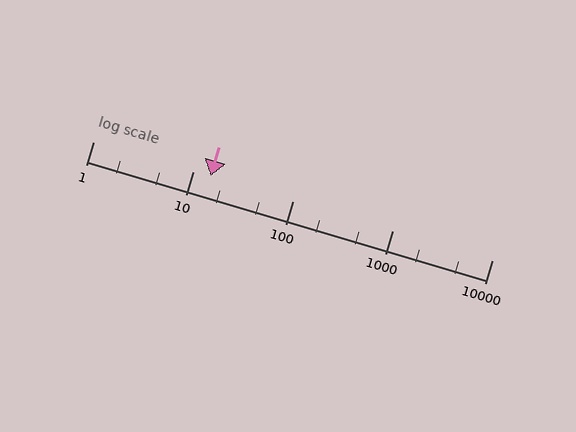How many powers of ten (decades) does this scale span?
The scale spans 4 decades, from 1 to 10000.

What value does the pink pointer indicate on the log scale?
The pointer indicates approximately 15.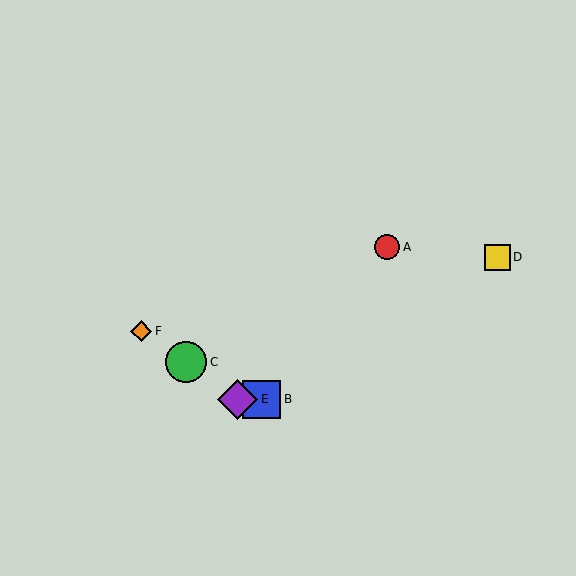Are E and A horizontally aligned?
No, E is at y≈399 and A is at y≈247.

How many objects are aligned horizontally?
2 objects (B, E) are aligned horizontally.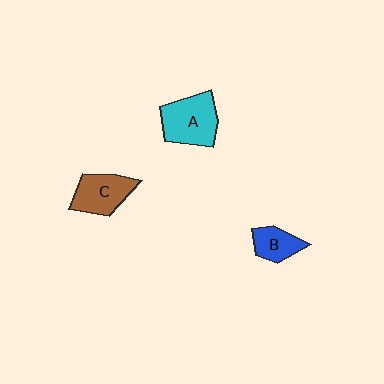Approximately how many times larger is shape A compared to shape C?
Approximately 1.2 times.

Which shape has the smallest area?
Shape B (blue).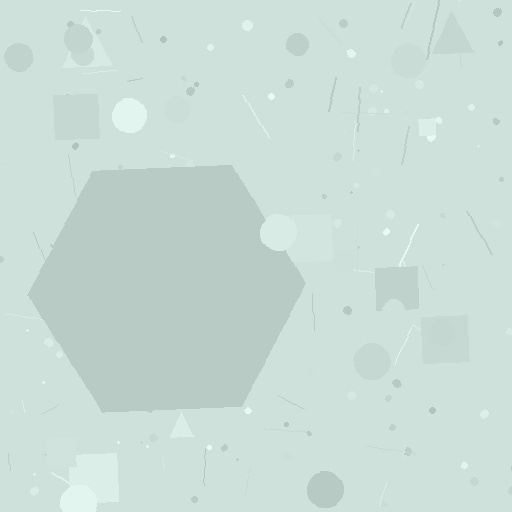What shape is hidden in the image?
A hexagon is hidden in the image.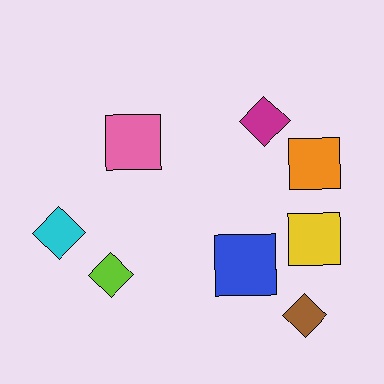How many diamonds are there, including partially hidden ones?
There are 4 diamonds.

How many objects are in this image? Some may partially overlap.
There are 8 objects.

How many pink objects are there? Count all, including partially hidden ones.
There is 1 pink object.